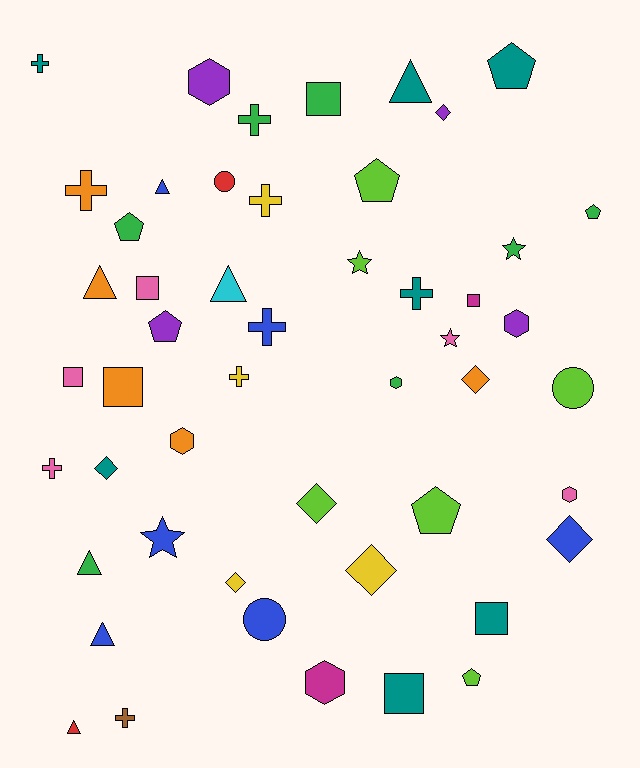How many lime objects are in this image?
There are 6 lime objects.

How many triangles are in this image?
There are 7 triangles.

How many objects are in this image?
There are 50 objects.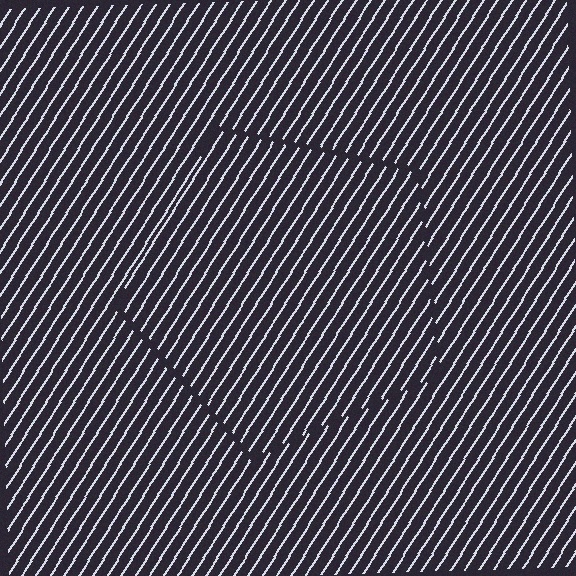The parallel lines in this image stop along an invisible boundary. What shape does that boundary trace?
An illusory pentagon. The interior of the shape contains the same grating, shifted by half a period — the contour is defined by the phase discontinuity where line-ends from the inner and outer gratings abut.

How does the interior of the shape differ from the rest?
The interior of the shape contains the same grating, shifted by half a period — the contour is defined by the phase discontinuity where line-ends from the inner and outer gratings abut.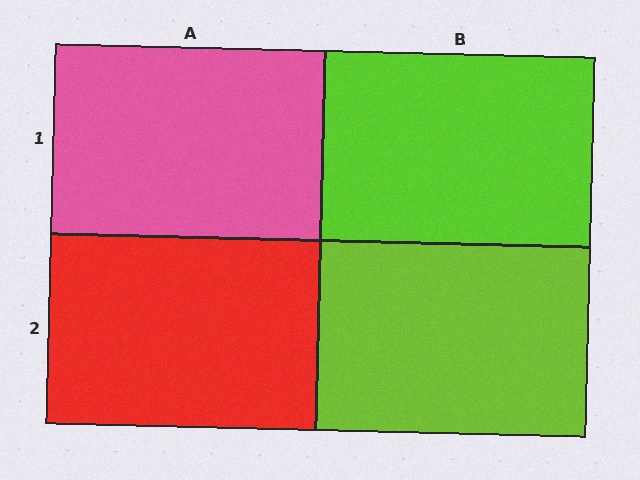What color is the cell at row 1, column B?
Lime.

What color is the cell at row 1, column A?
Pink.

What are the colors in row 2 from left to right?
Red, lime.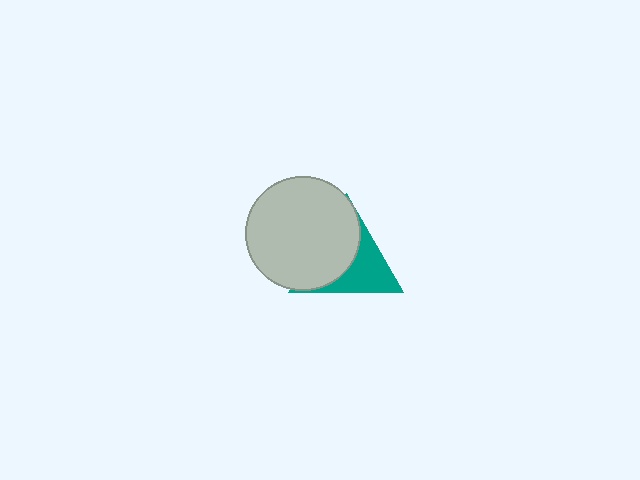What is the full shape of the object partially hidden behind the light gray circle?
The partially hidden object is a teal triangle.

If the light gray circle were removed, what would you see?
You would see the complete teal triangle.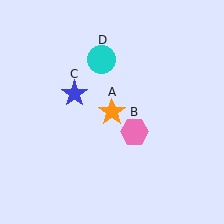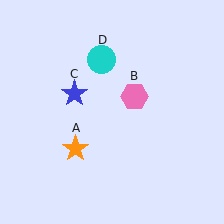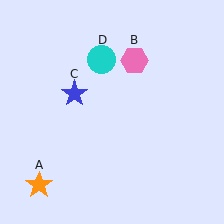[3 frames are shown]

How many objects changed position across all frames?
2 objects changed position: orange star (object A), pink hexagon (object B).